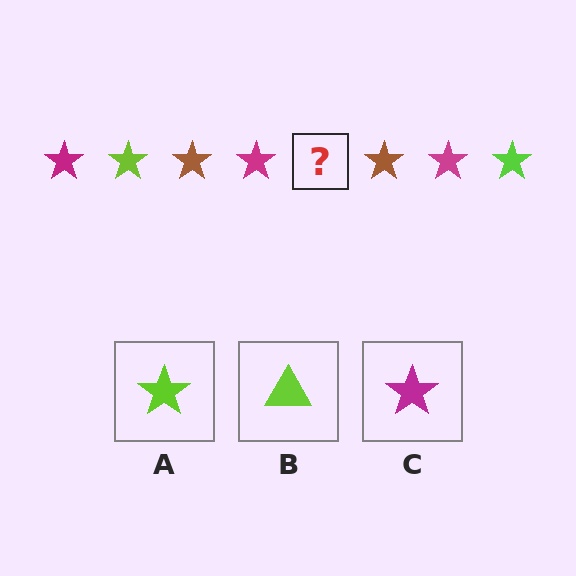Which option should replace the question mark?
Option A.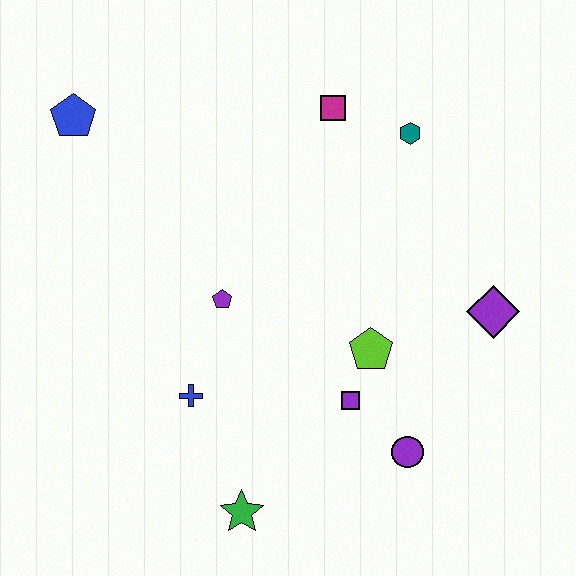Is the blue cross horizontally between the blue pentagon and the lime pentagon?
Yes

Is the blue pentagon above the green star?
Yes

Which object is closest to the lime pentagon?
The purple square is closest to the lime pentagon.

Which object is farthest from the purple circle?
The blue pentagon is farthest from the purple circle.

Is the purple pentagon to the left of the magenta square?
Yes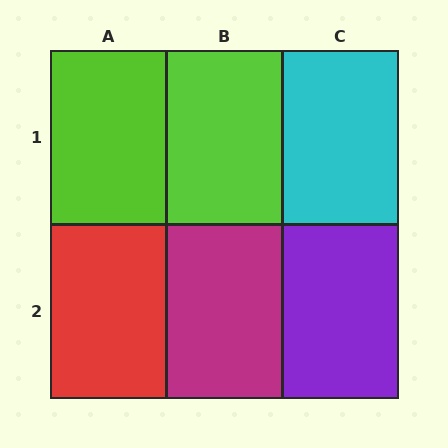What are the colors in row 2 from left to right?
Red, magenta, purple.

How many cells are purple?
1 cell is purple.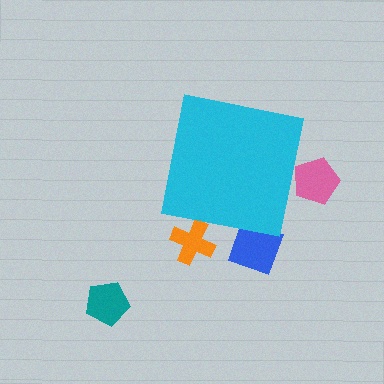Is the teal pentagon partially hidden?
No, the teal pentagon is fully visible.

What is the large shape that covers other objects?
A cyan square.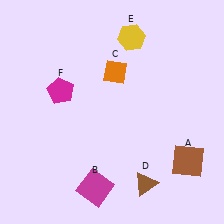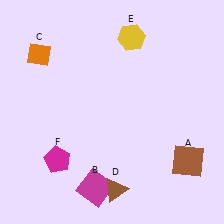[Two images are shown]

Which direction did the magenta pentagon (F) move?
The magenta pentagon (F) moved down.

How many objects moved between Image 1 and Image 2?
3 objects moved between the two images.